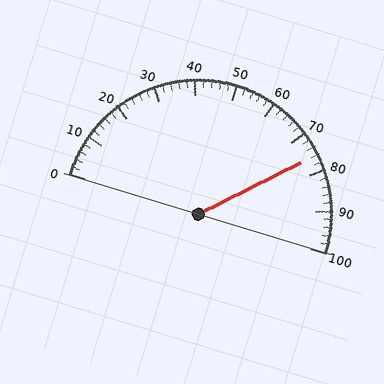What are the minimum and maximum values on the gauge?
The gauge ranges from 0 to 100.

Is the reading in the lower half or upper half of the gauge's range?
The reading is in the upper half of the range (0 to 100).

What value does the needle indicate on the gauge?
The needle indicates approximately 76.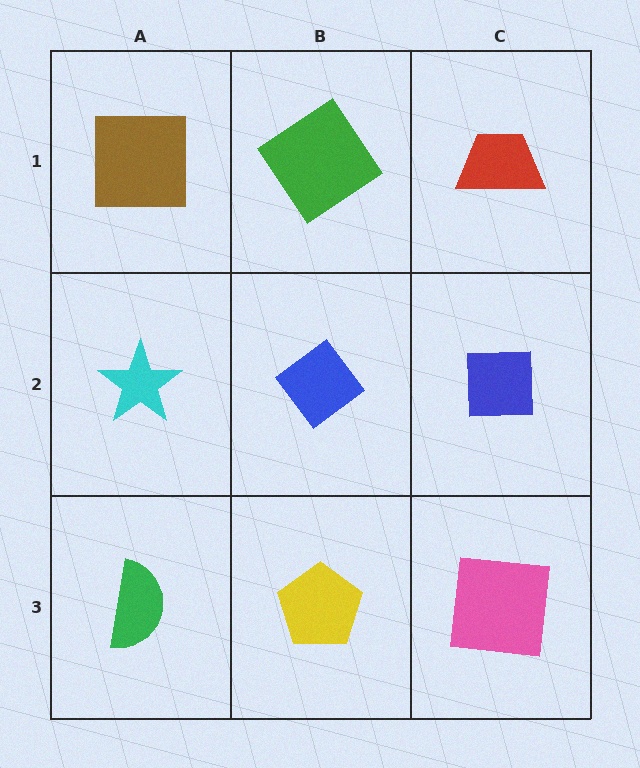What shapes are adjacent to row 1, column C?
A blue square (row 2, column C), a green diamond (row 1, column B).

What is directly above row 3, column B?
A blue diamond.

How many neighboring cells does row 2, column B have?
4.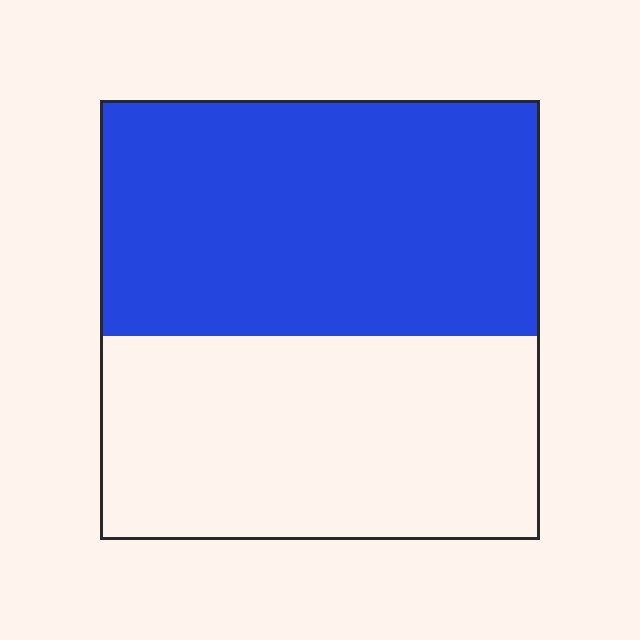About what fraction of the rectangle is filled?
About one half (1/2).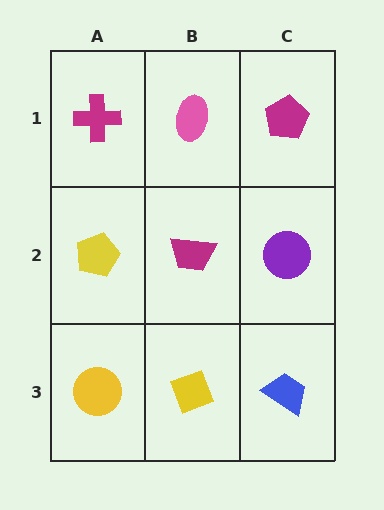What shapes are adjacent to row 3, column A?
A yellow pentagon (row 2, column A), a yellow diamond (row 3, column B).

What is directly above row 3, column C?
A purple circle.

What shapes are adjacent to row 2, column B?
A pink ellipse (row 1, column B), a yellow diamond (row 3, column B), a yellow pentagon (row 2, column A), a purple circle (row 2, column C).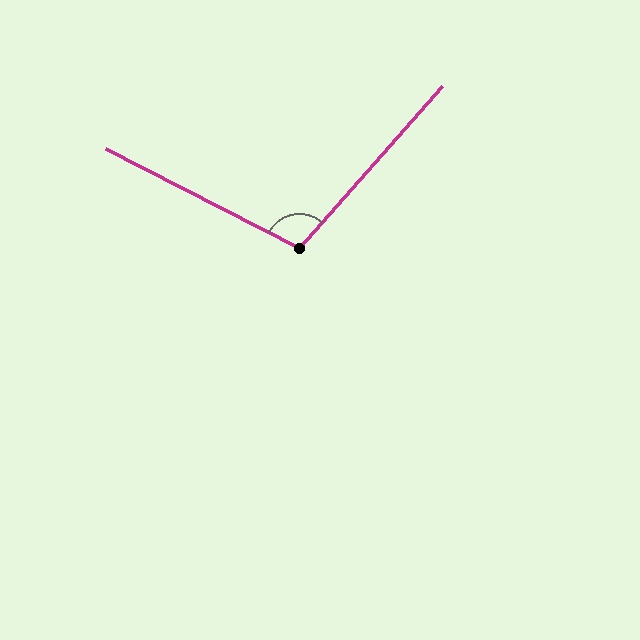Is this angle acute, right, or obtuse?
It is obtuse.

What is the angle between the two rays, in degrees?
Approximately 104 degrees.